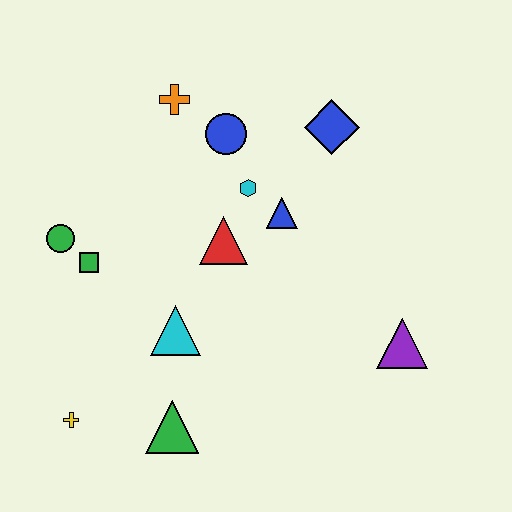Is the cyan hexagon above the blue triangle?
Yes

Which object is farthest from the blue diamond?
The yellow cross is farthest from the blue diamond.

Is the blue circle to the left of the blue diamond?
Yes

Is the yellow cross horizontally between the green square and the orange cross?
No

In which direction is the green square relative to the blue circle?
The green square is to the left of the blue circle.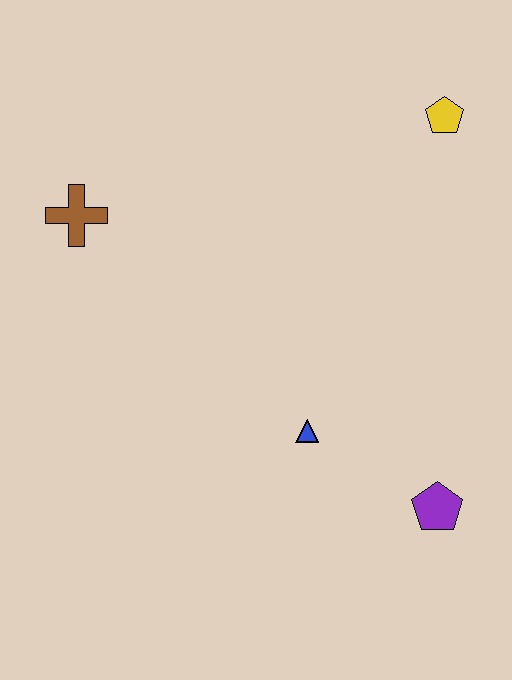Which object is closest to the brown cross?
The blue triangle is closest to the brown cross.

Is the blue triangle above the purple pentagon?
Yes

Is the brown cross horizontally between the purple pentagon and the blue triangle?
No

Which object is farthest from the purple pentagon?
The brown cross is farthest from the purple pentagon.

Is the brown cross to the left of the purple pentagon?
Yes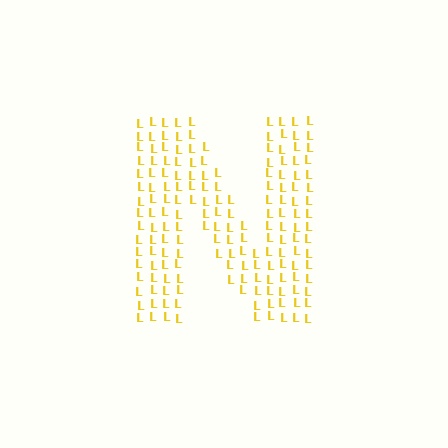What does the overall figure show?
The overall figure shows the letter N.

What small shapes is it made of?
It is made of small letter L's.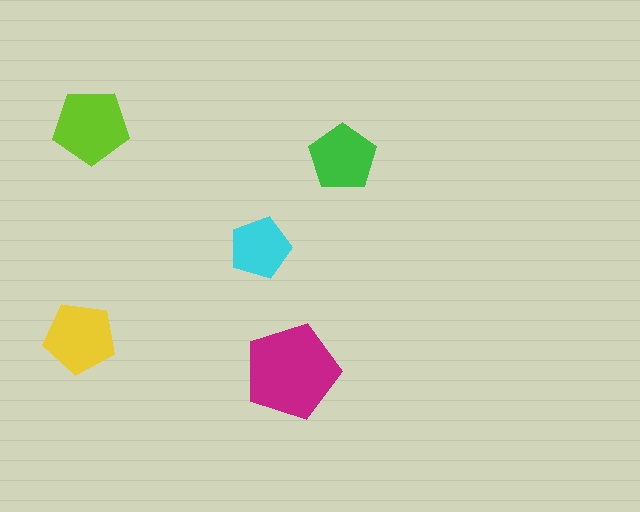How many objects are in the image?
There are 5 objects in the image.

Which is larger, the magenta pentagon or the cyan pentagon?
The magenta one.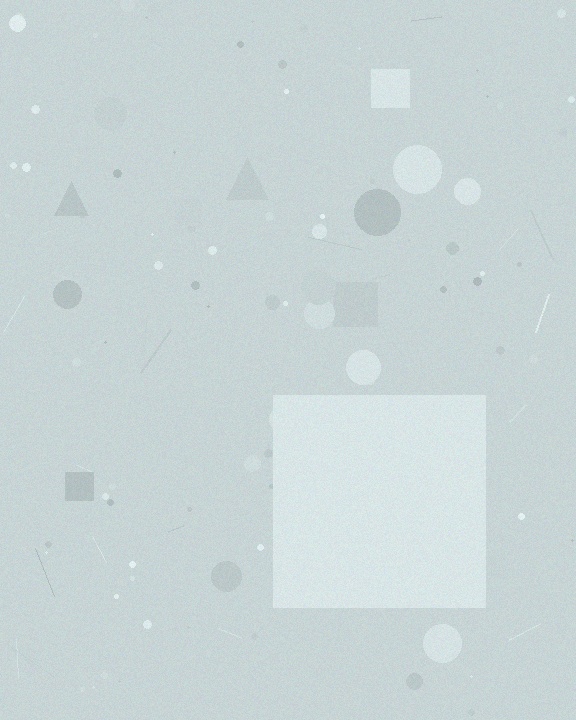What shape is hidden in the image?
A square is hidden in the image.